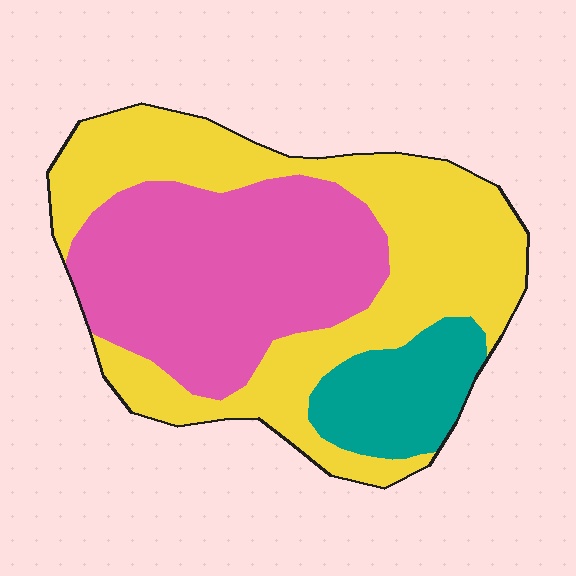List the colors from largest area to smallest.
From largest to smallest: yellow, pink, teal.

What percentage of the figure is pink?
Pink takes up between a third and a half of the figure.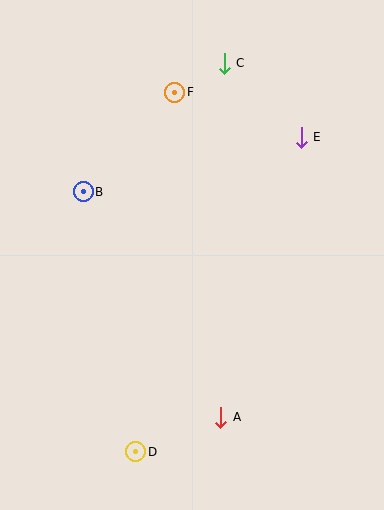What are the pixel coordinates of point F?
Point F is at (175, 92).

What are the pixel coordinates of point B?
Point B is at (83, 192).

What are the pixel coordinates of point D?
Point D is at (136, 452).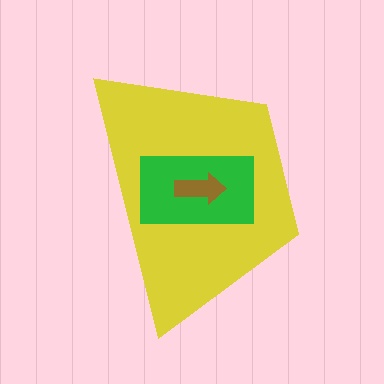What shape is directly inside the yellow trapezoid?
The green rectangle.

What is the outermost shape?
The yellow trapezoid.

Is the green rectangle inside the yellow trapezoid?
Yes.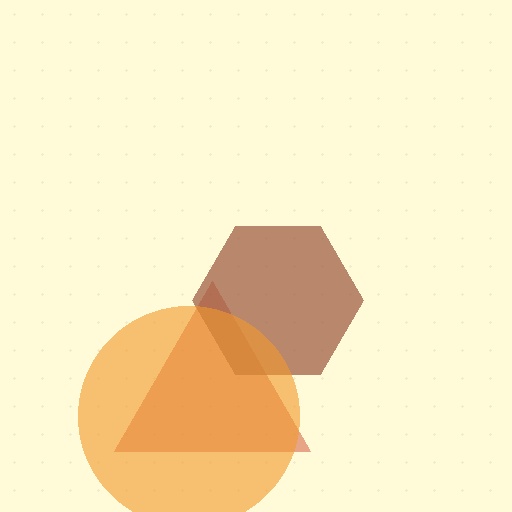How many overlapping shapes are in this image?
There are 3 overlapping shapes in the image.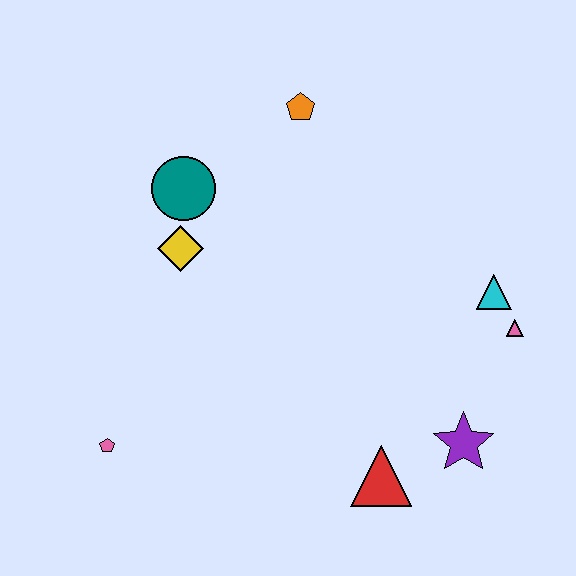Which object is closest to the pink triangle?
The cyan triangle is closest to the pink triangle.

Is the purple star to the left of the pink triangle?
Yes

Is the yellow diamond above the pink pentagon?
Yes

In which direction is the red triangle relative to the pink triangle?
The red triangle is below the pink triangle.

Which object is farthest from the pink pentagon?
The pink triangle is farthest from the pink pentagon.